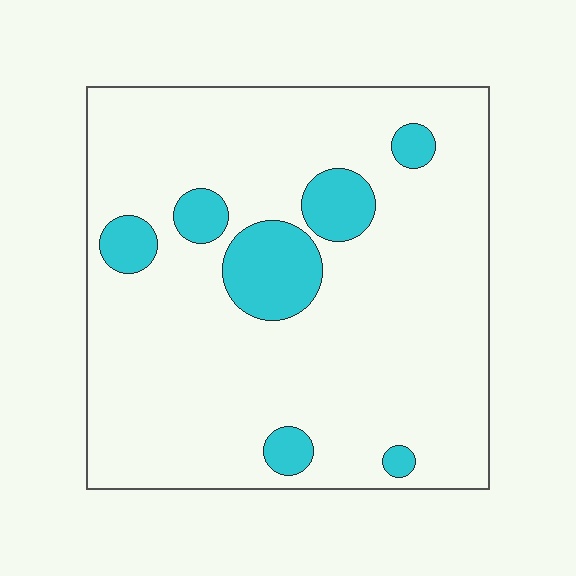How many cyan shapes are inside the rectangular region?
7.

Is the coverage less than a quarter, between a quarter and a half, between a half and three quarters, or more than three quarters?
Less than a quarter.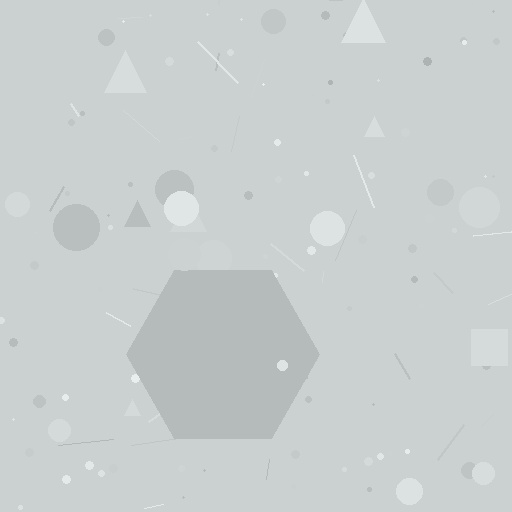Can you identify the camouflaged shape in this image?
The camouflaged shape is a hexagon.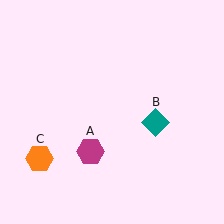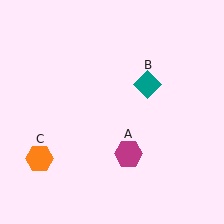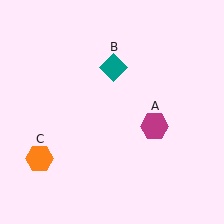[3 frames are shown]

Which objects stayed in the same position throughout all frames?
Orange hexagon (object C) remained stationary.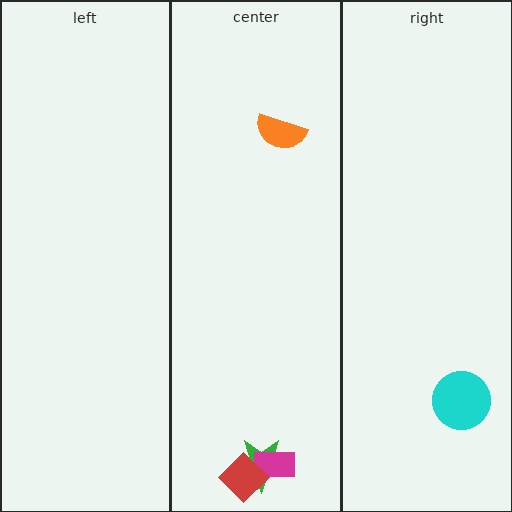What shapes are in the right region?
The cyan circle.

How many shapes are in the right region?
1.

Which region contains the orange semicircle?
The center region.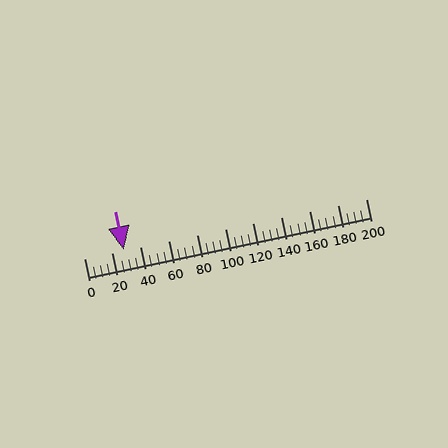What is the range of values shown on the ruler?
The ruler shows values from 0 to 200.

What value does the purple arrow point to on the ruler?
The purple arrow points to approximately 28.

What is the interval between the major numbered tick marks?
The major tick marks are spaced 20 units apart.